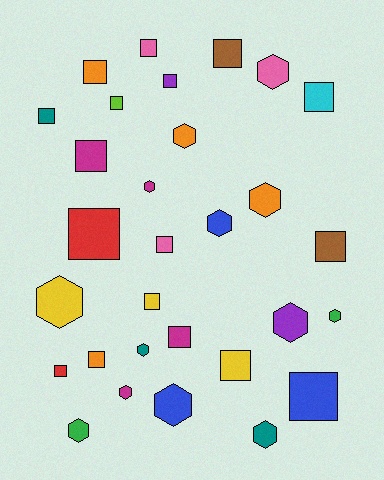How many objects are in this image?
There are 30 objects.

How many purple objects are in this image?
There are 2 purple objects.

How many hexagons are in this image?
There are 13 hexagons.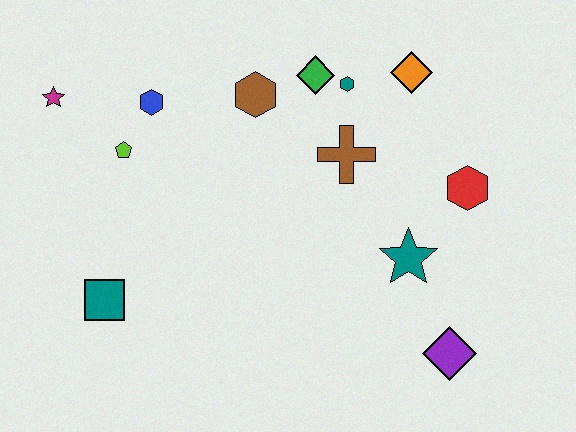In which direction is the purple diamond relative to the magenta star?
The purple diamond is to the right of the magenta star.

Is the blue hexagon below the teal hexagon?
Yes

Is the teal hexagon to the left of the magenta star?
No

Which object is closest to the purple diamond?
The teal star is closest to the purple diamond.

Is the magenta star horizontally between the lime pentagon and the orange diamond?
No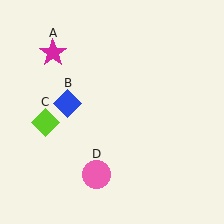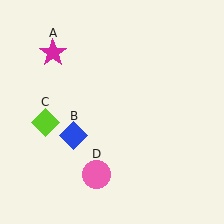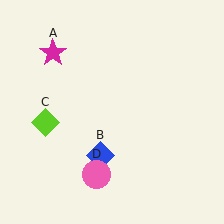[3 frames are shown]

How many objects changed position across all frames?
1 object changed position: blue diamond (object B).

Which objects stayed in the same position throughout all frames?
Magenta star (object A) and lime diamond (object C) and pink circle (object D) remained stationary.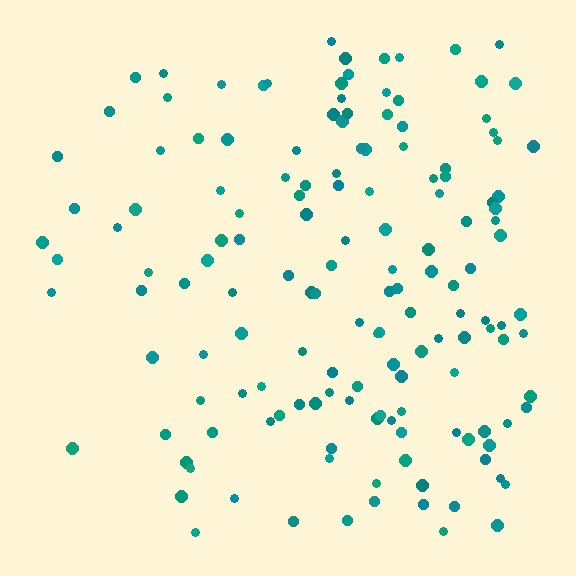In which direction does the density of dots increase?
From left to right, with the right side densest.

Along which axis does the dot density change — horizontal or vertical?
Horizontal.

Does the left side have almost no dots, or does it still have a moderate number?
Still a moderate number, just noticeably fewer than the right.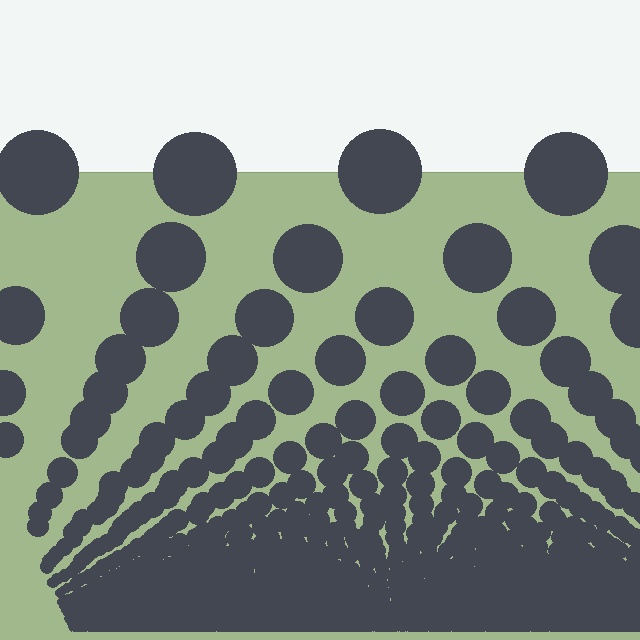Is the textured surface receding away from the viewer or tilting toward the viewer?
The surface appears to tilt toward the viewer. Texture elements get larger and sparser toward the top.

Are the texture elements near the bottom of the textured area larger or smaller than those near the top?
Smaller. The gradient is inverted — elements near the bottom are smaller and denser.